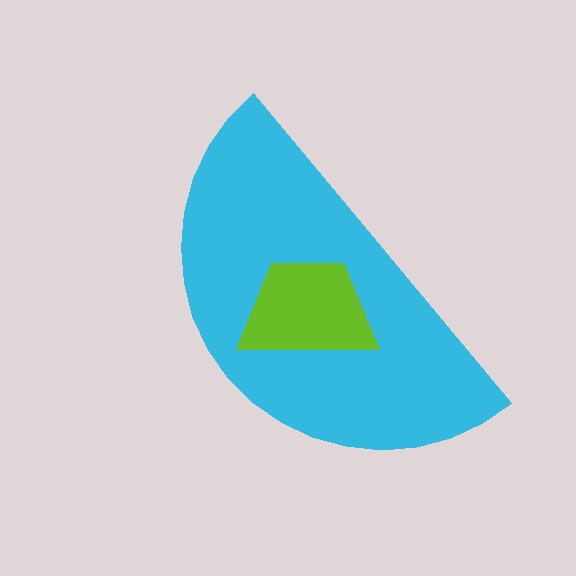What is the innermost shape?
The lime trapezoid.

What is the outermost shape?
The cyan semicircle.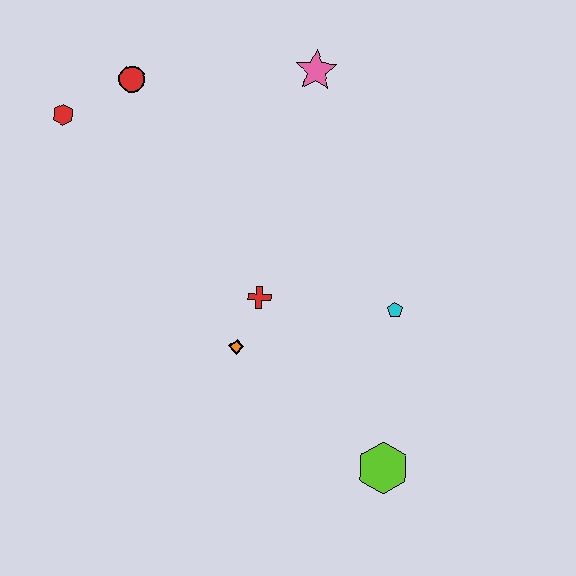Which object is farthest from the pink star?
The lime hexagon is farthest from the pink star.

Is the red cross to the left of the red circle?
No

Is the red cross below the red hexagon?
Yes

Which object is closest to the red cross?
The orange diamond is closest to the red cross.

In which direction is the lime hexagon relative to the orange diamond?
The lime hexagon is to the right of the orange diamond.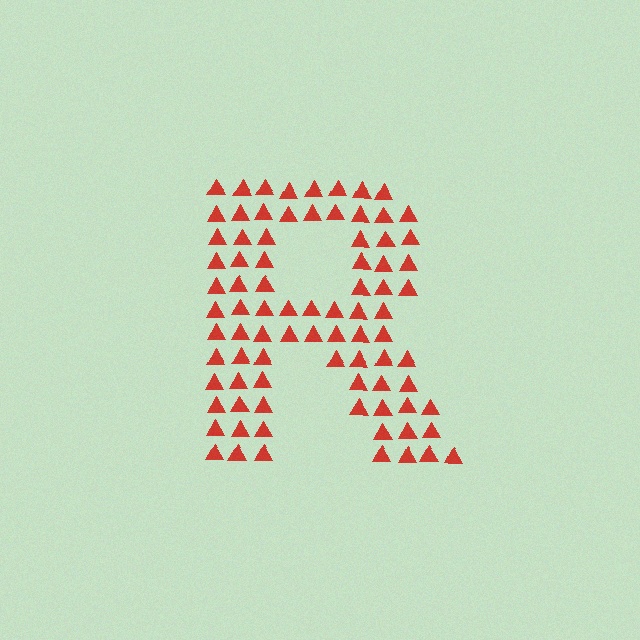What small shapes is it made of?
It is made of small triangles.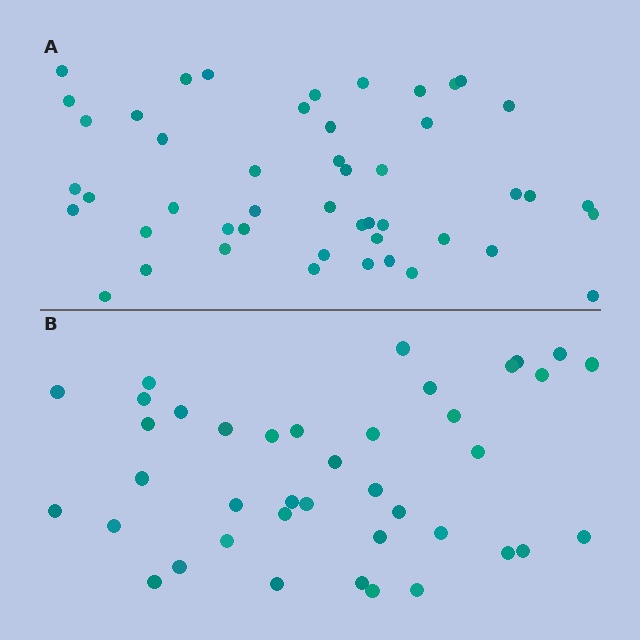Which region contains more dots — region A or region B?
Region A (the top region) has more dots.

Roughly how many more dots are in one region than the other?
Region A has roughly 8 or so more dots than region B.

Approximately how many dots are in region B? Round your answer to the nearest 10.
About 40 dots.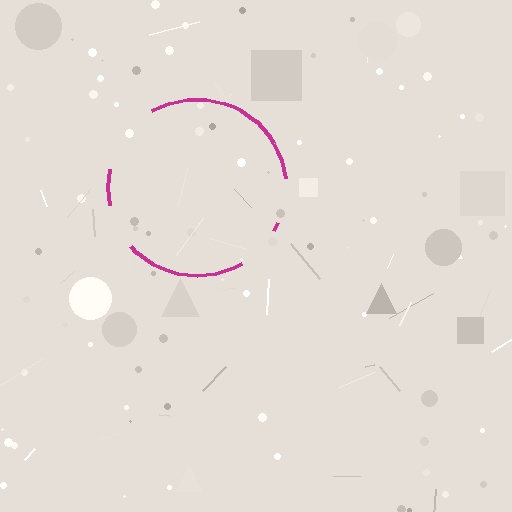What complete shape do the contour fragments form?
The contour fragments form a circle.